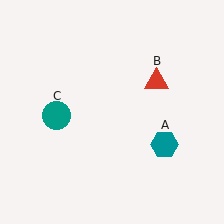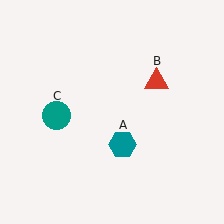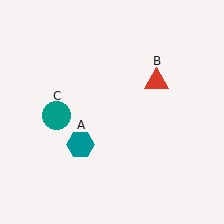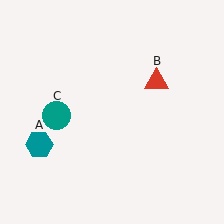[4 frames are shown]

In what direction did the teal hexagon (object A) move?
The teal hexagon (object A) moved left.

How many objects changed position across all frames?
1 object changed position: teal hexagon (object A).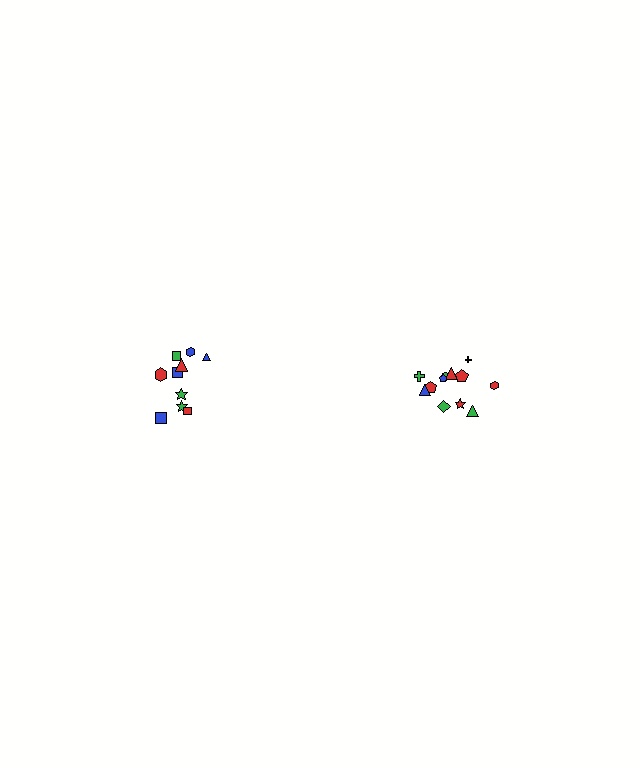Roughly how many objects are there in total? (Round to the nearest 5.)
Roughly 20 objects in total.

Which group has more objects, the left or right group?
The right group.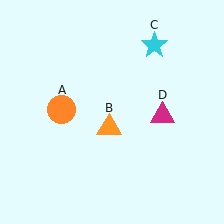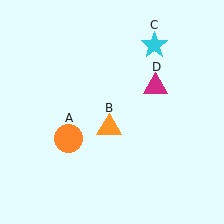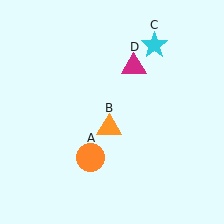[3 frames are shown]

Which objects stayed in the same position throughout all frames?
Orange triangle (object B) and cyan star (object C) remained stationary.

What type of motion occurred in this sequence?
The orange circle (object A), magenta triangle (object D) rotated counterclockwise around the center of the scene.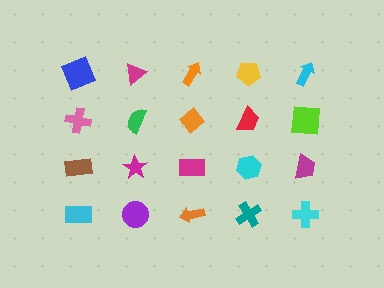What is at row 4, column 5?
A cyan cross.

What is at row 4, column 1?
A cyan rectangle.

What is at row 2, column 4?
A red trapezoid.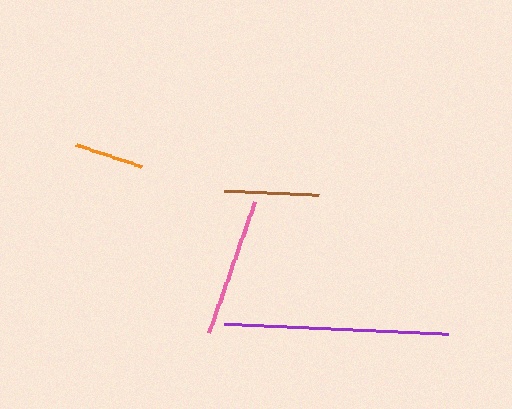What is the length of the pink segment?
The pink segment is approximately 140 pixels long.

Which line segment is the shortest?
The orange line is the shortest at approximately 69 pixels.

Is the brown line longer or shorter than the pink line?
The pink line is longer than the brown line.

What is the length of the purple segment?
The purple segment is approximately 225 pixels long.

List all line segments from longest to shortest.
From longest to shortest: purple, pink, brown, orange.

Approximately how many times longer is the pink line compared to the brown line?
The pink line is approximately 1.5 times the length of the brown line.